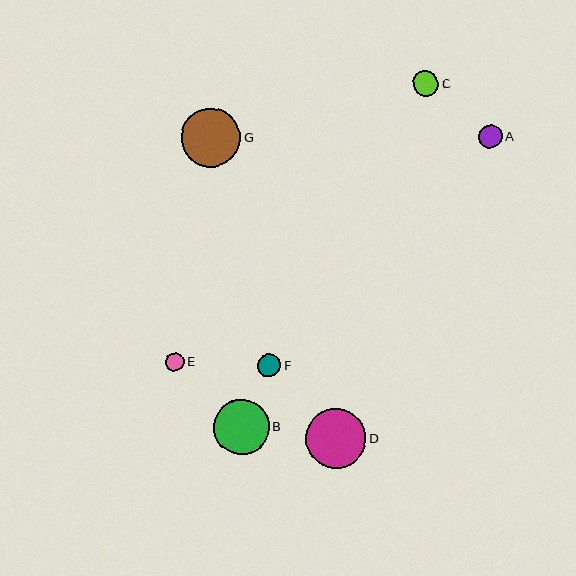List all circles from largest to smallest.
From largest to smallest: D, G, B, C, A, F, E.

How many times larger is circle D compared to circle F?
Circle D is approximately 2.6 times the size of circle F.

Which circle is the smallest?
Circle E is the smallest with a size of approximately 18 pixels.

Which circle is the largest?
Circle D is the largest with a size of approximately 60 pixels.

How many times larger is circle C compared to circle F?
Circle C is approximately 1.1 times the size of circle F.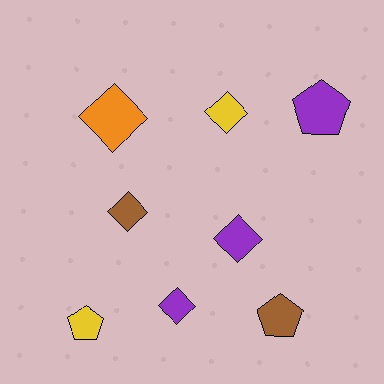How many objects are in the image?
There are 8 objects.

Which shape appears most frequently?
Diamond, with 5 objects.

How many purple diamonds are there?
There are 2 purple diamonds.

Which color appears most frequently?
Purple, with 3 objects.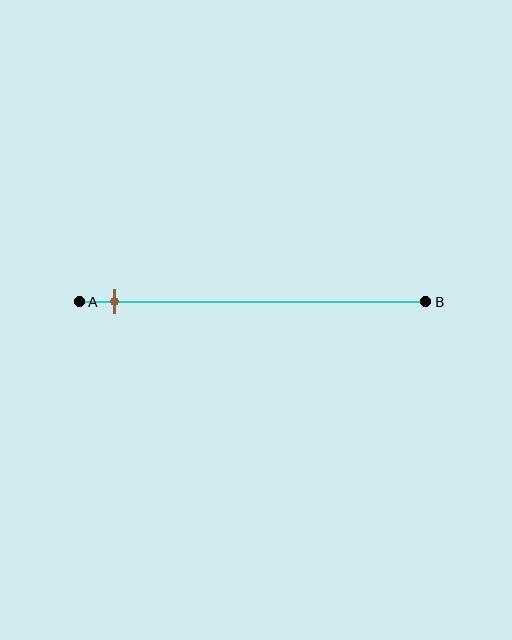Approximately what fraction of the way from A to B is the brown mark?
The brown mark is approximately 10% of the way from A to B.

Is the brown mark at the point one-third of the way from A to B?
No, the mark is at about 10% from A, not at the 33% one-third point.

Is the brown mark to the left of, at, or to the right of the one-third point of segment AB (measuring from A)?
The brown mark is to the left of the one-third point of segment AB.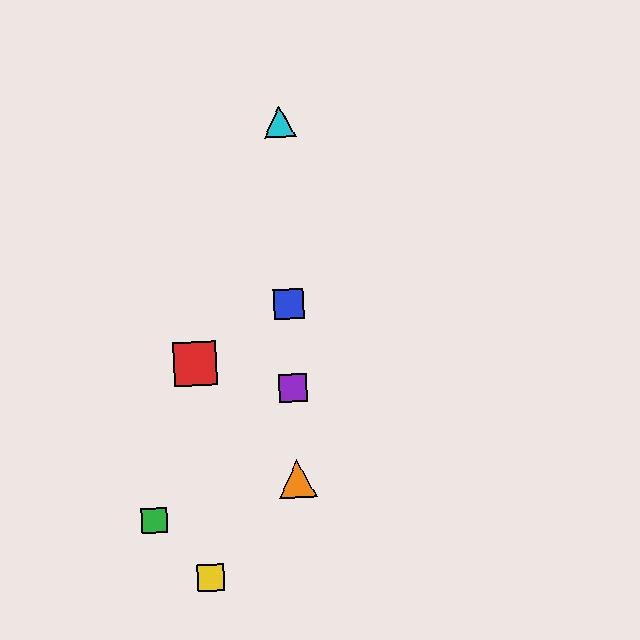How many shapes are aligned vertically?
4 shapes (the blue square, the purple square, the orange triangle, the cyan triangle) are aligned vertically.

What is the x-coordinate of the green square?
The green square is at x≈154.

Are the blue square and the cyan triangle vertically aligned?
Yes, both are at x≈289.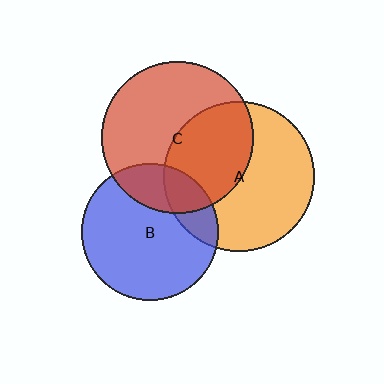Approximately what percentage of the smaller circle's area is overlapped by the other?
Approximately 20%.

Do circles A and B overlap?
Yes.